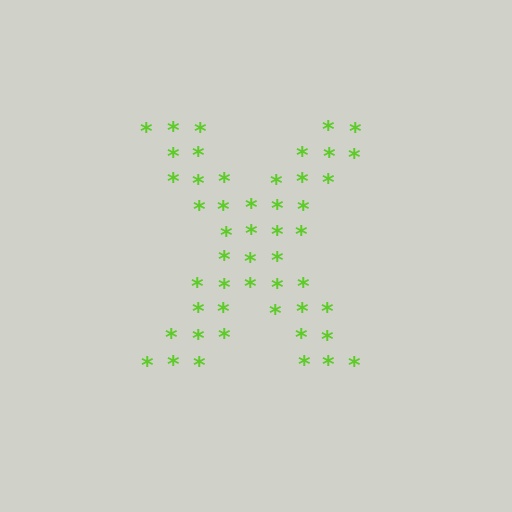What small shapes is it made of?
It is made of small asterisks.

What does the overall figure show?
The overall figure shows the letter X.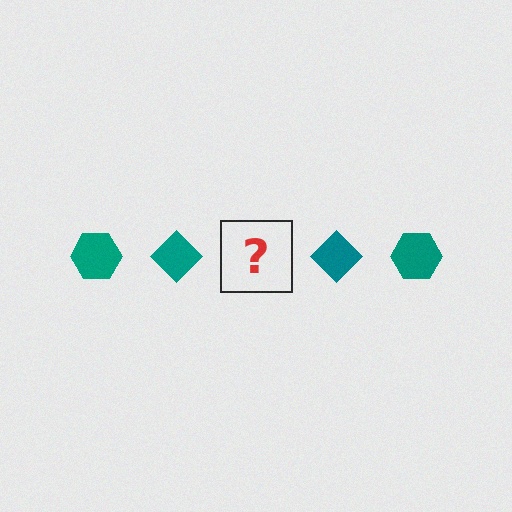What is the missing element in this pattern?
The missing element is a teal hexagon.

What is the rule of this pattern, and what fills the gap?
The rule is that the pattern cycles through hexagon, diamond shapes in teal. The gap should be filled with a teal hexagon.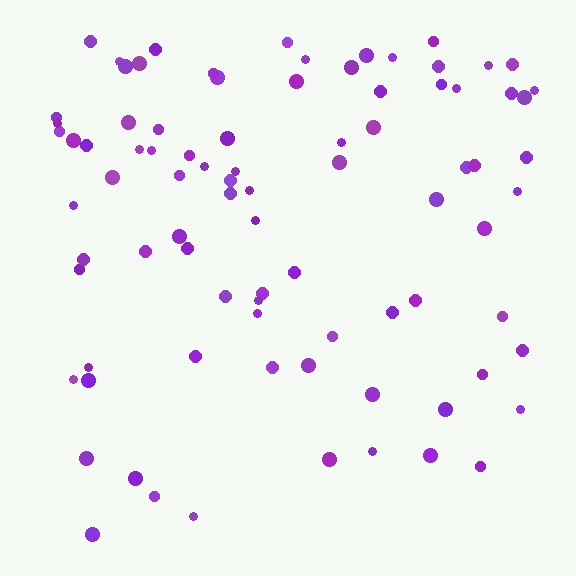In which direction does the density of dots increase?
From bottom to top, with the top side densest.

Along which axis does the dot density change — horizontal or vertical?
Vertical.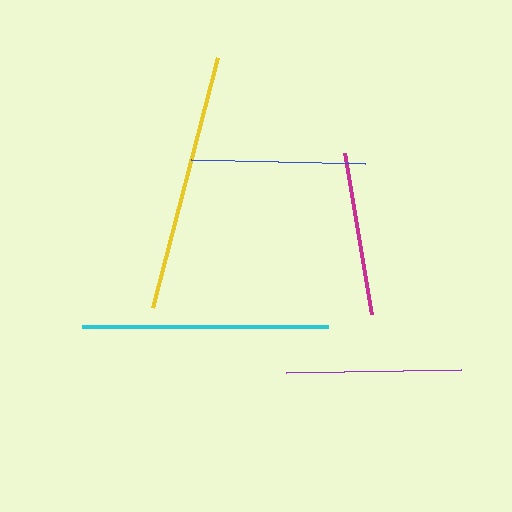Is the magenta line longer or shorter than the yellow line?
The yellow line is longer than the magenta line.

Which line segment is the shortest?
The magenta line is the shortest at approximately 163 pixels.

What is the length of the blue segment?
The blue segment is approximately 174 pixels long.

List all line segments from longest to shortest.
From longest to shortest: yellow, cyan, purple, blue, magenta.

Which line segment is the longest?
The yellow line is the longest at approximately 258 pixels.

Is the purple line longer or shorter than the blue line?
The purple line is longer than the blue line.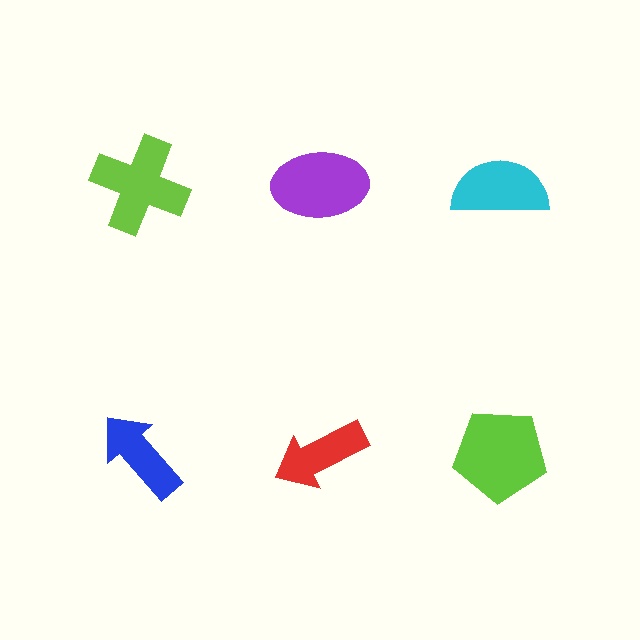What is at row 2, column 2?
A red arrow.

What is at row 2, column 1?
A blue arrow.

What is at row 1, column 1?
A lime cross.